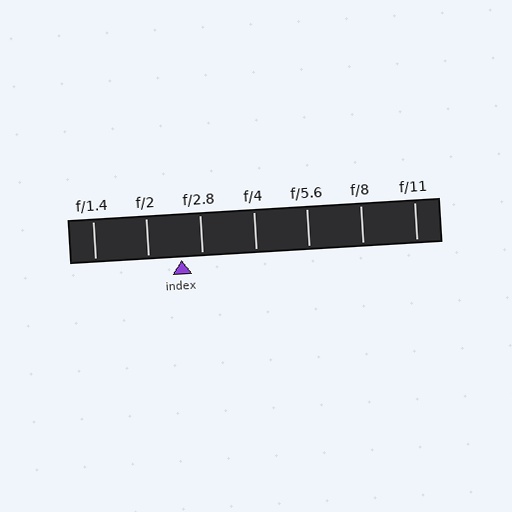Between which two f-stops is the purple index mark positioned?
The index mark is between f/2 and f/2.8.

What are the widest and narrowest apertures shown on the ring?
The widest aperture shown is f/1.4 and the narrowest is f/11.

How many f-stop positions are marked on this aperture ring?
There are 7 f-stop positions marked.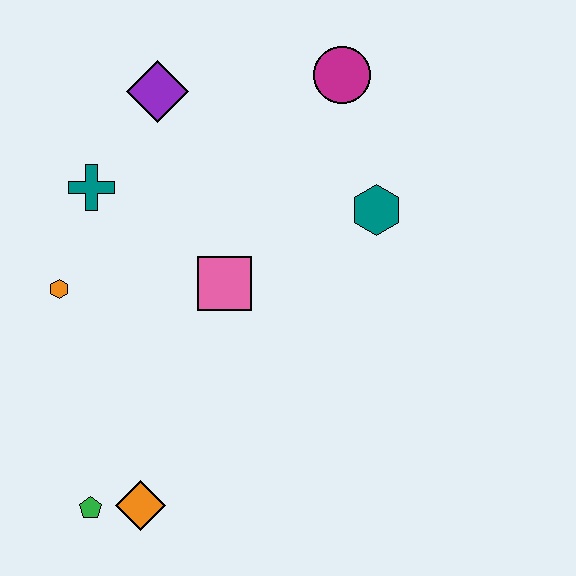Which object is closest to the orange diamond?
The green pentagon is closest to the orange diamond.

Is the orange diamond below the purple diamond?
Yes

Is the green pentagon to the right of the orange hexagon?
Yes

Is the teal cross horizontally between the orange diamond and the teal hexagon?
No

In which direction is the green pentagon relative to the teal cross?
The green pentagon is below the teal cross.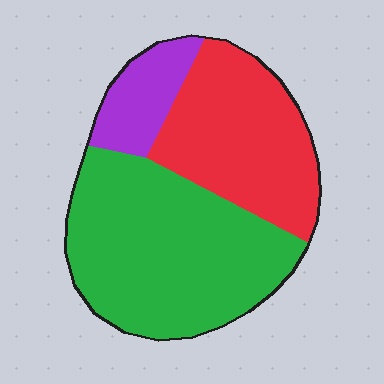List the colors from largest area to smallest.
From largest to smallest: green, red, purple.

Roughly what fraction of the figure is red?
Red takes up about one third (1/3) of the figure.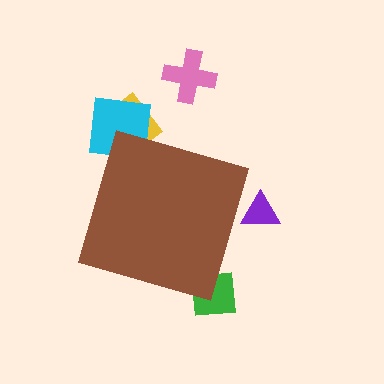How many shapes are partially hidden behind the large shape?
4 shapes are partially hidden.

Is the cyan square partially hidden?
Yes, the cyan square is partially hidden behind the brown diamond.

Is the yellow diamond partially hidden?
Yes, the yellow diamond is partially hidden behind the brown diamond.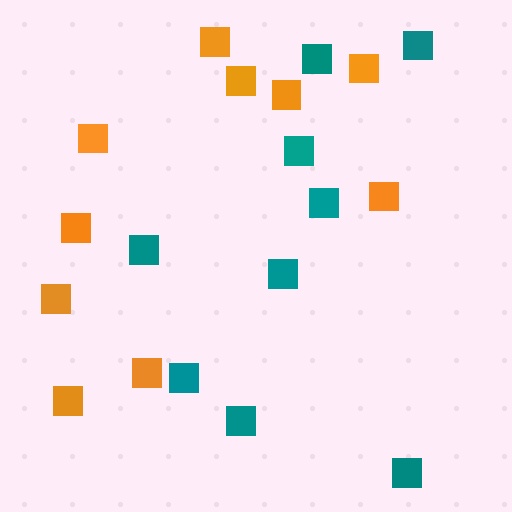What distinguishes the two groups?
There are 2 groups: one group of teal squares (9) and one group of orange squares (10).